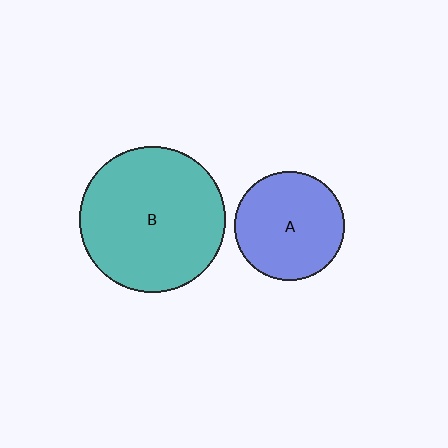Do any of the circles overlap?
No, none of the circles overlap.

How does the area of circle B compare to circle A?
Approximately 1.8 times.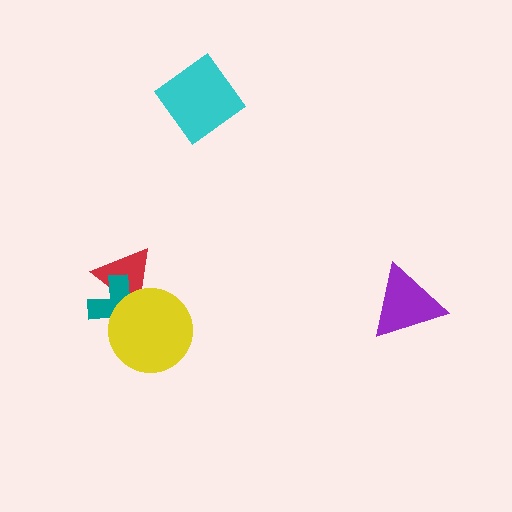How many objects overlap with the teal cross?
2 objects overlap with the teal cross.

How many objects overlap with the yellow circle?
2 objects overlap with the yellow circle.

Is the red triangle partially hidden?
Yes, it is partially covered by another shape.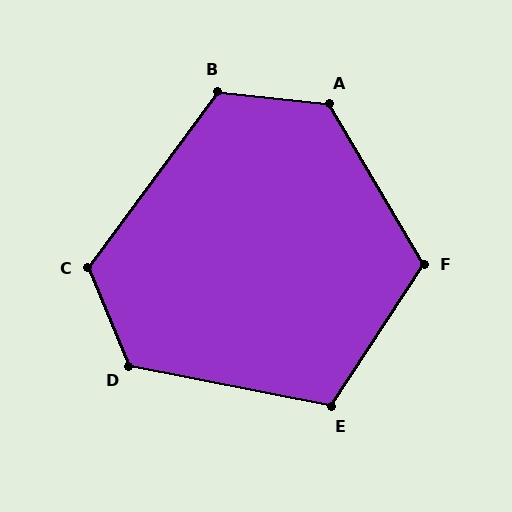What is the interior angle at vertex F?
Approximately 116 degrees (obtuse).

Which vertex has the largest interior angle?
A, at approximately 127 degrees.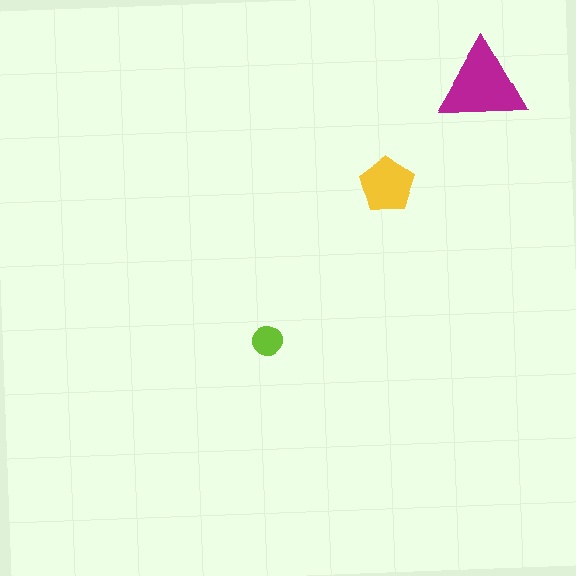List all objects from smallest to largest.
The lime circle, the yellow pentagon, the magenta triangle.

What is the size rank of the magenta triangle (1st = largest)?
1st.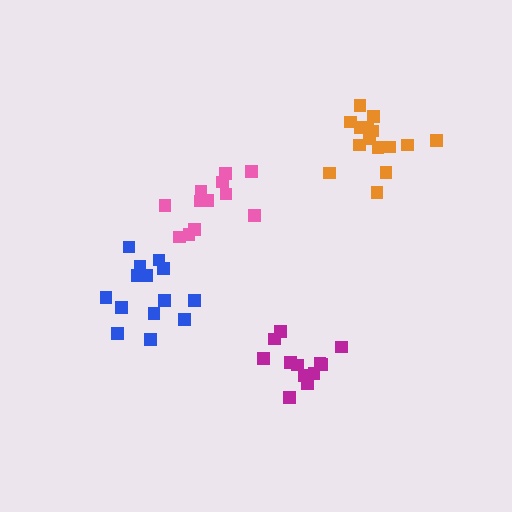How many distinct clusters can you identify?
There are 4 distinct clusters.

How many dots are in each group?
Group 1: 15 dots, Group 2: 14 dots, Group 3: 12 dots, Group 4: 12 dots (53 total).